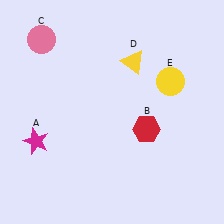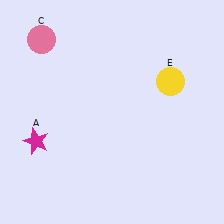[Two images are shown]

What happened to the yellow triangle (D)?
The yellow triangle (D) was removed in Image 2. It was in the top-right area of Image 1.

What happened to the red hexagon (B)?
The red hexagon (B) was removed in Image 2. It was in the bottom-right area of Image 1.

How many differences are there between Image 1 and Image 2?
There are 2 differences between the two images.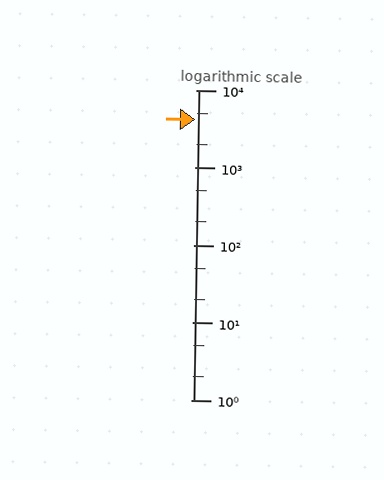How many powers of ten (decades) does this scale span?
The scale spans 4 decades, from 1 to 10000.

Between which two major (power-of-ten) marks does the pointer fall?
The pointer is between 1000 and 10000.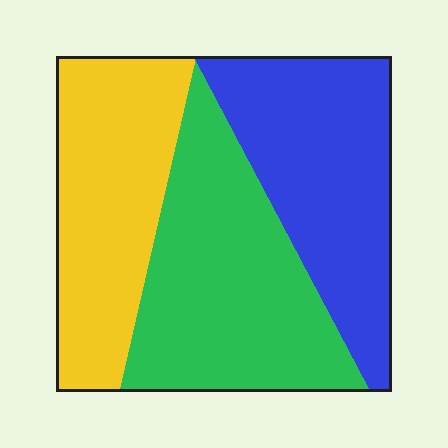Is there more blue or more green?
Green.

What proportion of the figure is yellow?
Yellow takes up about one third (1/3) of the figure.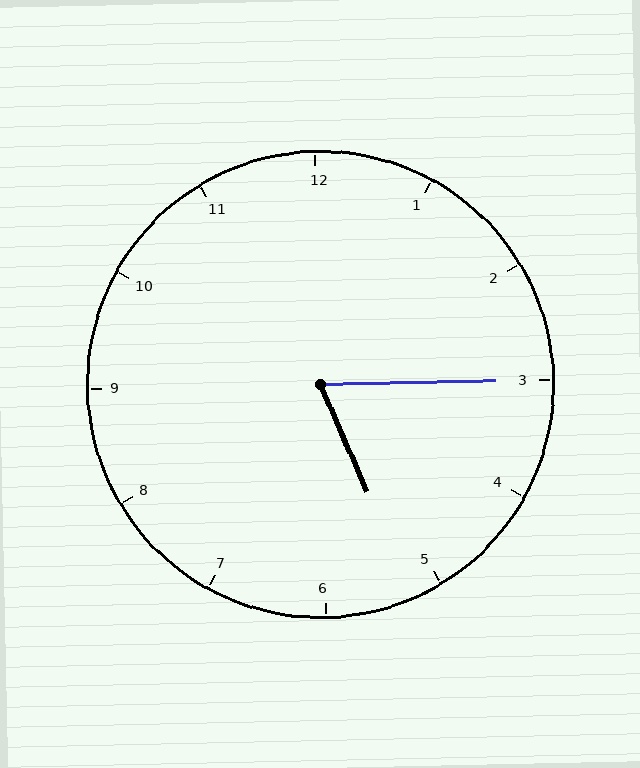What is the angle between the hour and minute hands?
Approximately 68 degrees.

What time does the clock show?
5:15.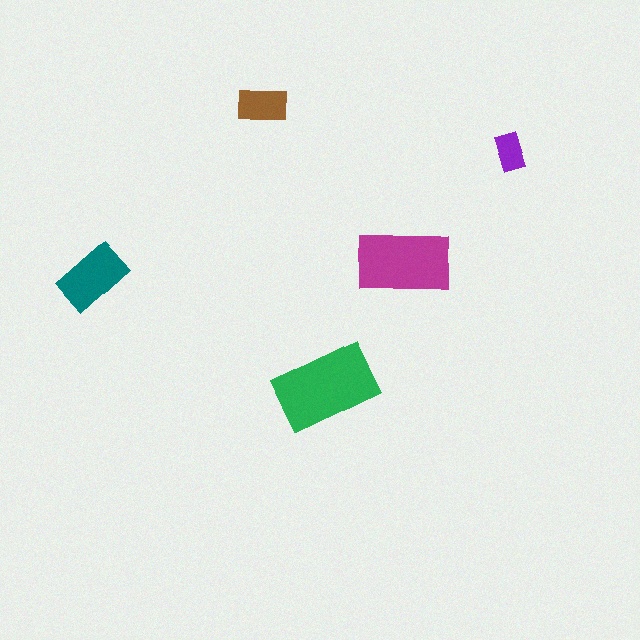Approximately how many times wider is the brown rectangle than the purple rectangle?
About 1.5 times wider.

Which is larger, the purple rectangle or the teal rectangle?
The teal one.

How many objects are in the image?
There are 5 objects in the image.